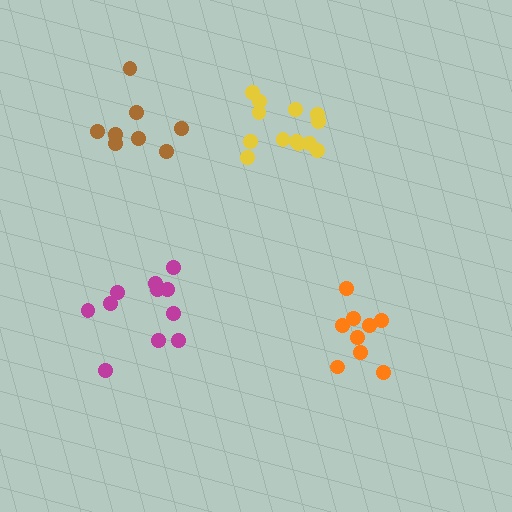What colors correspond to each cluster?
The clusters are colored: magenta, brown, orange, yellow.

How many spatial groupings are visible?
There are 4 spatial groupings.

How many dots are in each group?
Group 1: 11 dots, Group 2: 8 dots, Group 3: 9 dots, Group 4: 13 dots (41 total).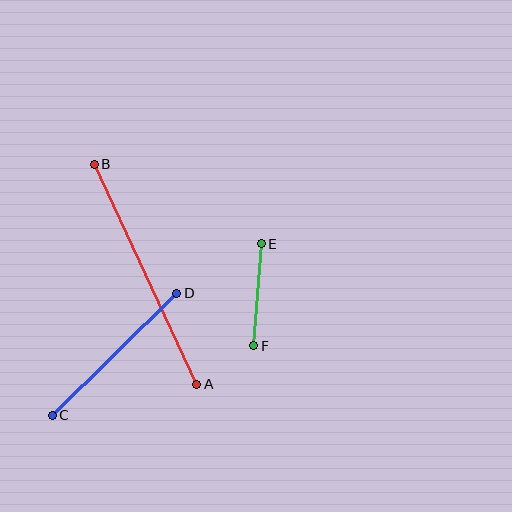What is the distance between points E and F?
The distance is approximately 102 pixels.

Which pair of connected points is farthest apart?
Points A and B are farthest apart.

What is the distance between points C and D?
The distance is approximately 174 pixels.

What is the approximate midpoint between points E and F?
The midpoint is at approximately (258, 295) pixels.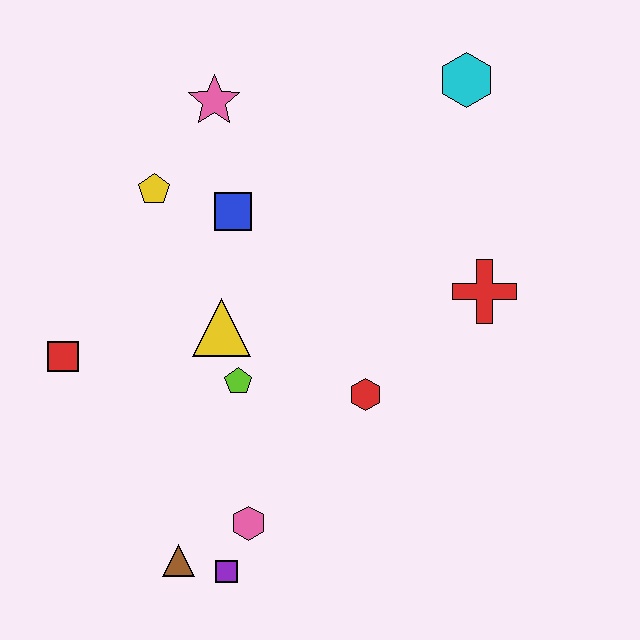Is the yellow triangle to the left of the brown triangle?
No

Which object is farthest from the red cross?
The red square is farthest from the red cross.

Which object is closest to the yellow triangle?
The lime pentagon is closest to the yellow triangle.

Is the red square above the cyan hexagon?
No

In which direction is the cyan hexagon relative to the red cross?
The cyan hexagon is above the red cross.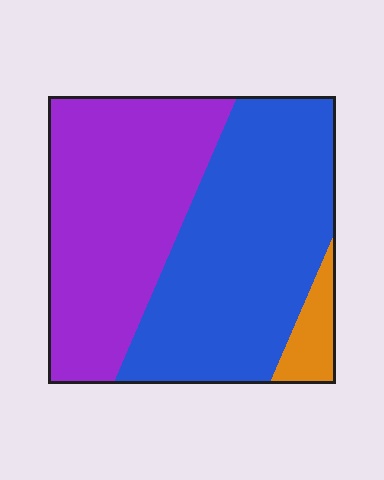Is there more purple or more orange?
Purple.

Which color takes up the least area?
Orange, at roughly 5%.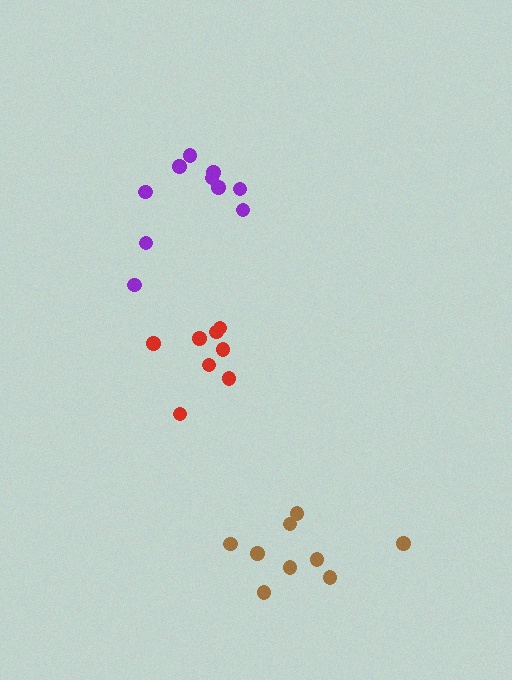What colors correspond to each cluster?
The clusters are colored: purple, red, brown.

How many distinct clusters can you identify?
There are 3 distinct clusters.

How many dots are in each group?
Group 1: 10 dots, Group 2: 8 dots, Group 3: 9 dots (27 total).